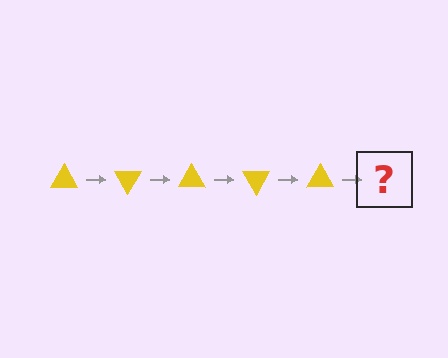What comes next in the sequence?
The next element should be a yellow triangle rotated 300 degrees.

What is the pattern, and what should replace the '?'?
The pattern is that the triangle rotates 60 degrees each step. The '?' should be a yellow triangle rotated 300 degrees.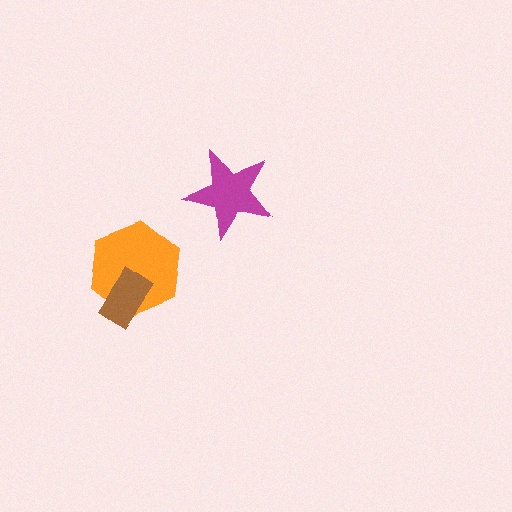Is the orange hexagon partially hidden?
Yes, it is partially covered by another shape.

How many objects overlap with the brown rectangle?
1 object overlaps with the brown rectangle.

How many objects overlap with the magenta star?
0 objects overlap with the magenta star.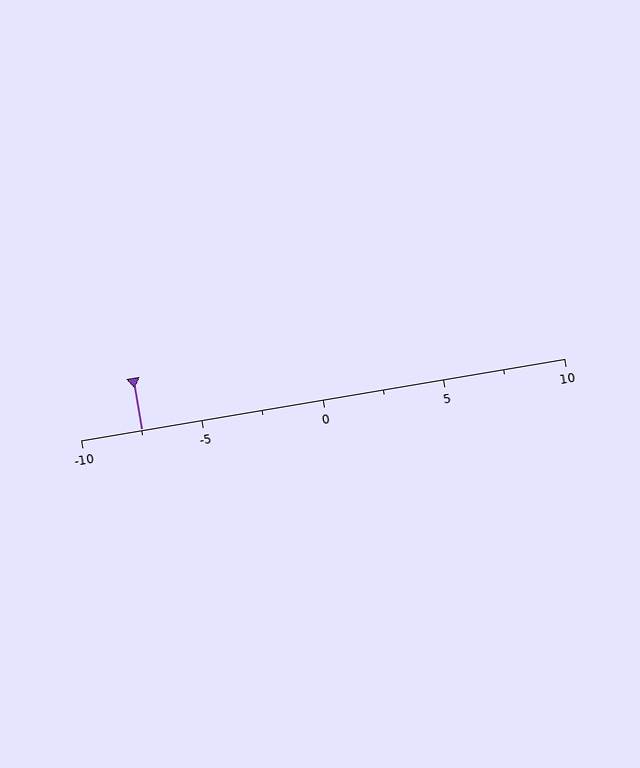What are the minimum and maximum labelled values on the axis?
The axis runs from -10 to 10.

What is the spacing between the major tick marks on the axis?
The major ticks are spaced 5 apart.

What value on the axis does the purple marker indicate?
The marker indicates approximately -7.5.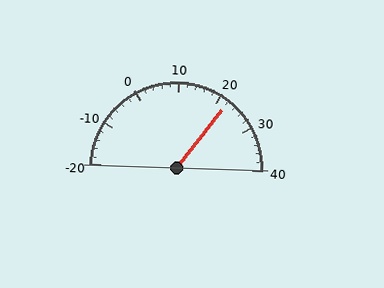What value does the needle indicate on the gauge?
The needle indicates approximately 22.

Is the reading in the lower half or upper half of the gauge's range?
The reading is in the upper half of the range (-20 to 40).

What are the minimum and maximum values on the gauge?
The gauge ranges from -20 to 40.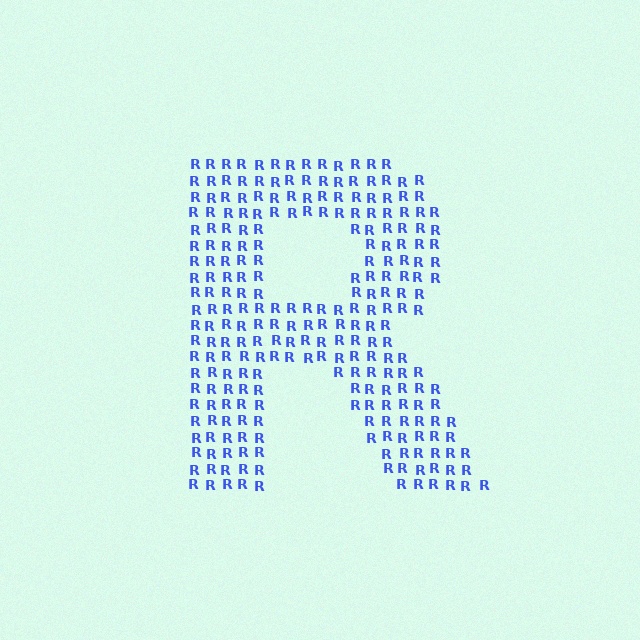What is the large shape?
The large shape is the letter R.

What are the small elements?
The small elements are letter R's.